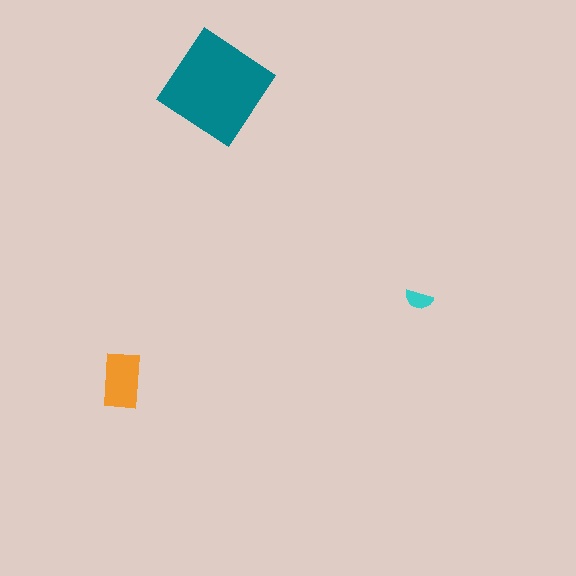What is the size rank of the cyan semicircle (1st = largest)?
3rd.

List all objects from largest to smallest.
The teal diamond, the orange rectangle, the cyan semicircle.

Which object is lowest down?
The orange rectangle is bottommost.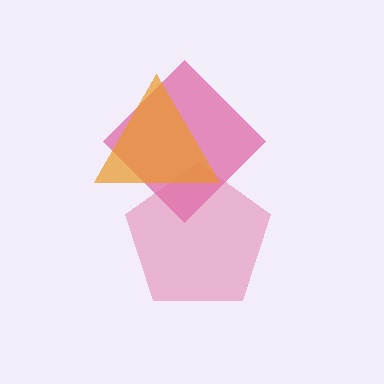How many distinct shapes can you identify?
There are 3 distinct shapes: a magenta diamond, a pink pentagon, an orange triangle.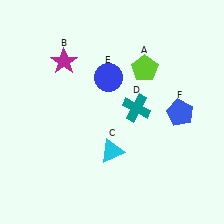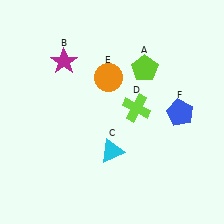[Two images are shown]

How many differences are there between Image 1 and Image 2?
There are 2 differences between the two images.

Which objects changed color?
D changed from teal to lime. E changed from blue to orange.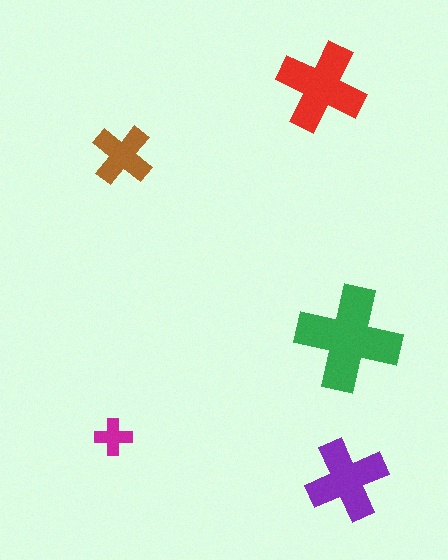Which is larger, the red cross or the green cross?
The green one.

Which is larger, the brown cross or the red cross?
The red one.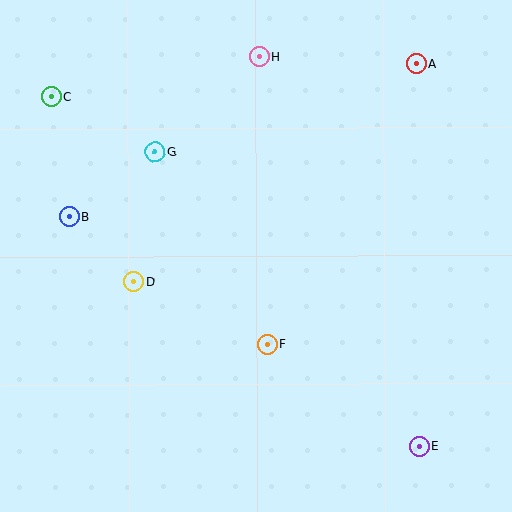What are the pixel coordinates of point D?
Point D is at (134, 281).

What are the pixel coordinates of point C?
Point C is at (52, 97).